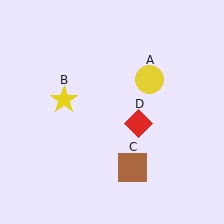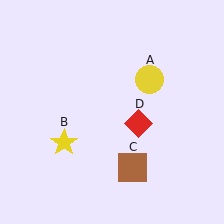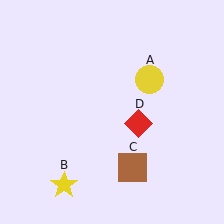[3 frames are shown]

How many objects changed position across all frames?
1 object changed position: yellow star (object B).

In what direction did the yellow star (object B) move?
The yellow star (object B) moved down.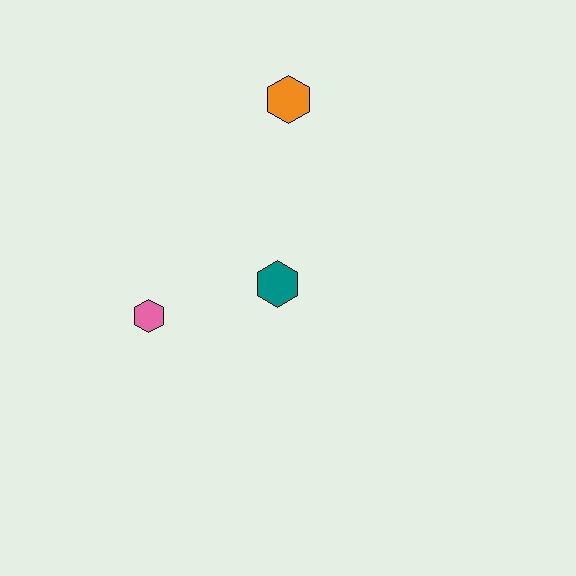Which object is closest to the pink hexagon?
The teal hexagon is closest to the pink hexagon.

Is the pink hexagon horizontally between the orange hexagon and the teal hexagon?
No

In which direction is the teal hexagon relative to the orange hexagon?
The teal hexagon is below the orange hexagon.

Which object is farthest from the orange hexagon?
The pink hexagon is farthest from the orange hexagon.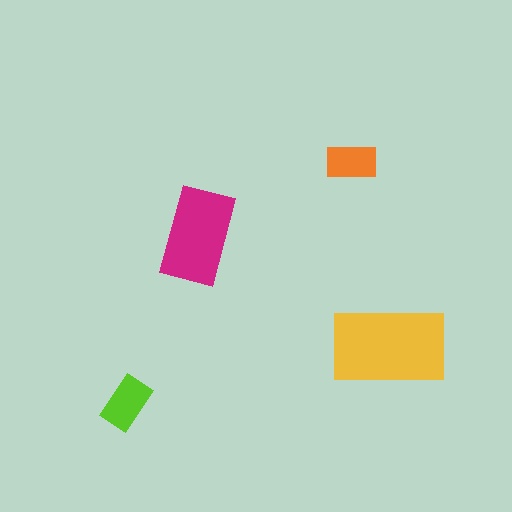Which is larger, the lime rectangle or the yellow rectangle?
The yellow one.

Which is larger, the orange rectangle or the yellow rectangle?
The yellow one.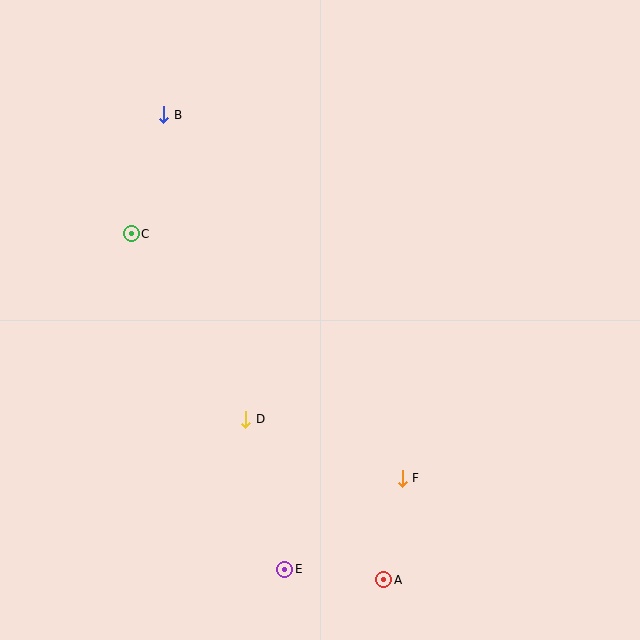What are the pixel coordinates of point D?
Point D is at (246, 419).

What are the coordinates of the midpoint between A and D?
The midpoint between A and D is at (315, 499).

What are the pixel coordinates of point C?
Point C is at (131, 234).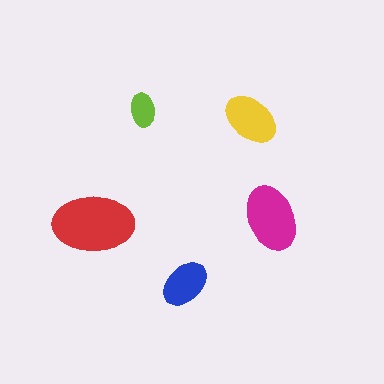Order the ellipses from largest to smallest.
the red one, the magenta one, the yellow one, the blue one, the lime one.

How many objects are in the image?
There are 5 objects in the image.